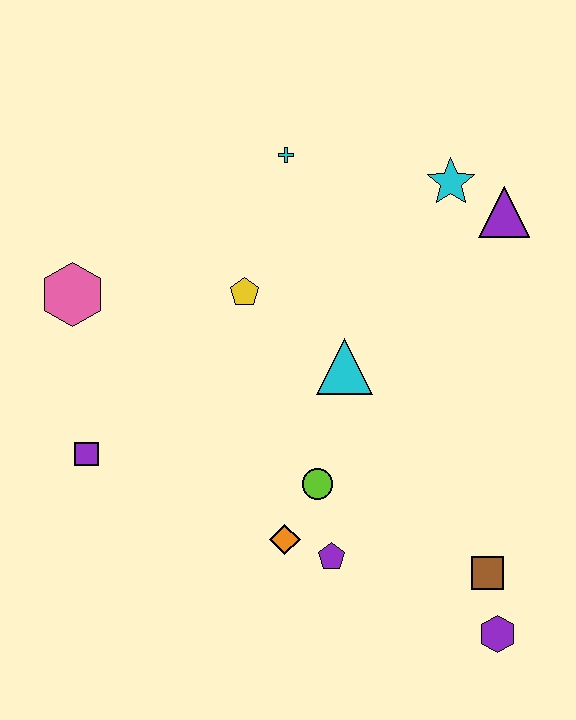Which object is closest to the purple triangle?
The cyan star is closest to the purple triangle.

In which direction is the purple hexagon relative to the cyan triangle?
The purple hexagon is below the cyan triangle.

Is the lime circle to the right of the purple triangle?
No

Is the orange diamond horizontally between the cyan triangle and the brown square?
No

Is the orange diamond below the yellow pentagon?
Yes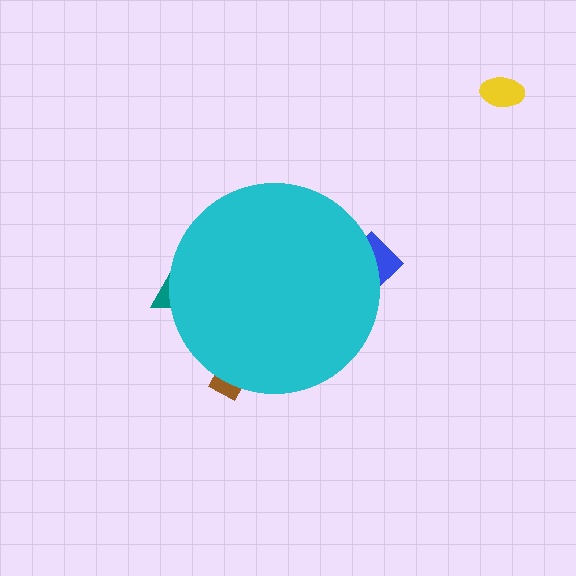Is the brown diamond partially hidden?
Yes, the brown diamond is partially hidden behind the cyan circle.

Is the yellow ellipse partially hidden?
No, the yellow ellipse is fully visible.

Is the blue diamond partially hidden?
Yes, the blue diamond is partially hidden behind the cyan circle.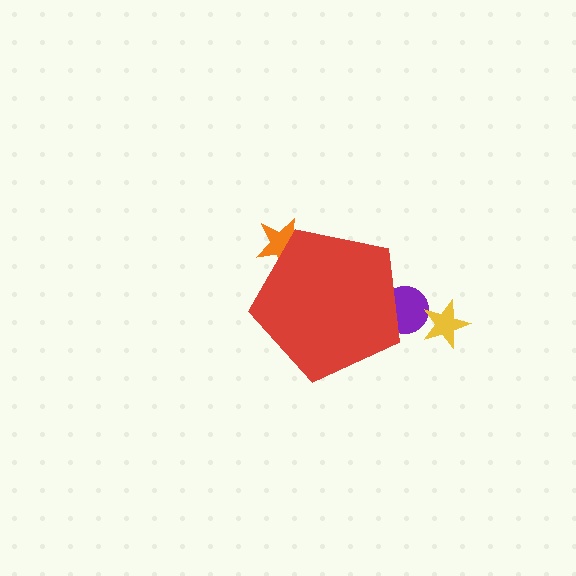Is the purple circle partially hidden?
Yes, the purple circle is partially hidden behind the red pentagon.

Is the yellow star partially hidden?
No, the yellow star is fully visible.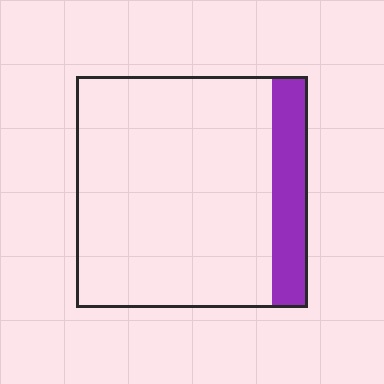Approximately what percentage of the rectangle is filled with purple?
Approximately 15%.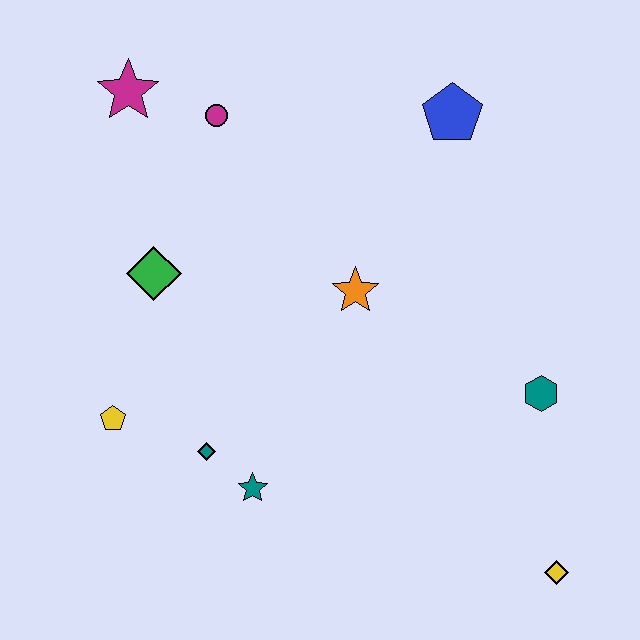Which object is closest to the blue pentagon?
The orange star is closest to the blue pentagon.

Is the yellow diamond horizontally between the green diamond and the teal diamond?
No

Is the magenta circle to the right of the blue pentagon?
No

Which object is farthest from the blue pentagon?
The yellow diamond is farthest from the blue pentagon.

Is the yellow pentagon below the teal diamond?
No